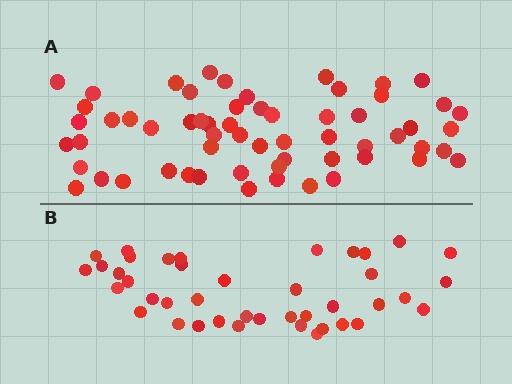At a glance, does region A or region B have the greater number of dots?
Region A (the top region) has more dots.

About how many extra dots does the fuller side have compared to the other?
Region A has approximately 20 more dots than region B.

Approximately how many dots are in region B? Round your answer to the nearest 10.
About 40 dots. (The exact count is 41, which rounds to 40.)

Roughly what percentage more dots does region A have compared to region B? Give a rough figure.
About 45% more.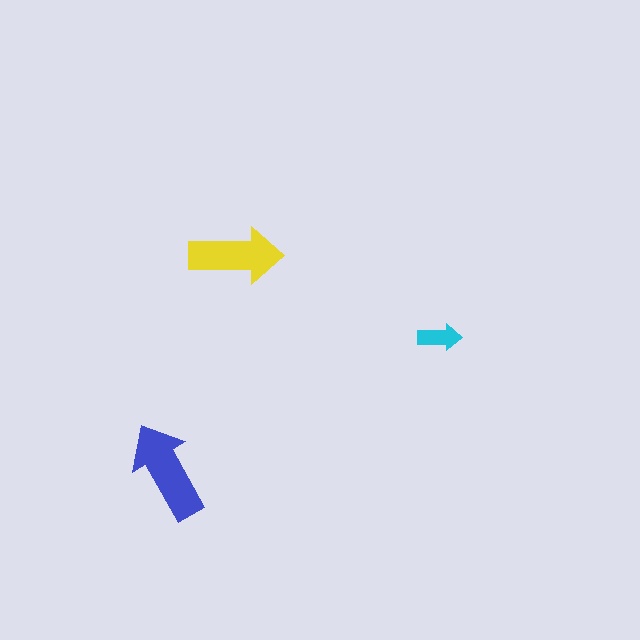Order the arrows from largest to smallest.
the blue one, the yellow one, the cyan one.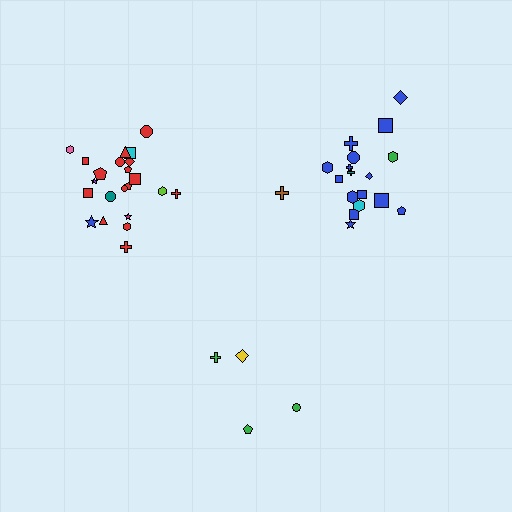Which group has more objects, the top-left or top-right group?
The top-left group.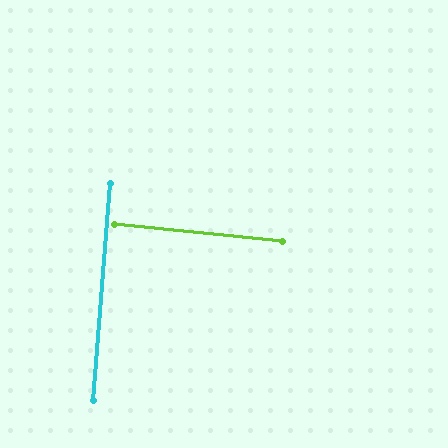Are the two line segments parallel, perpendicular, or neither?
Perpendicular — they meet at approximately 89°.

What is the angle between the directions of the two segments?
Approximately 89 degrees.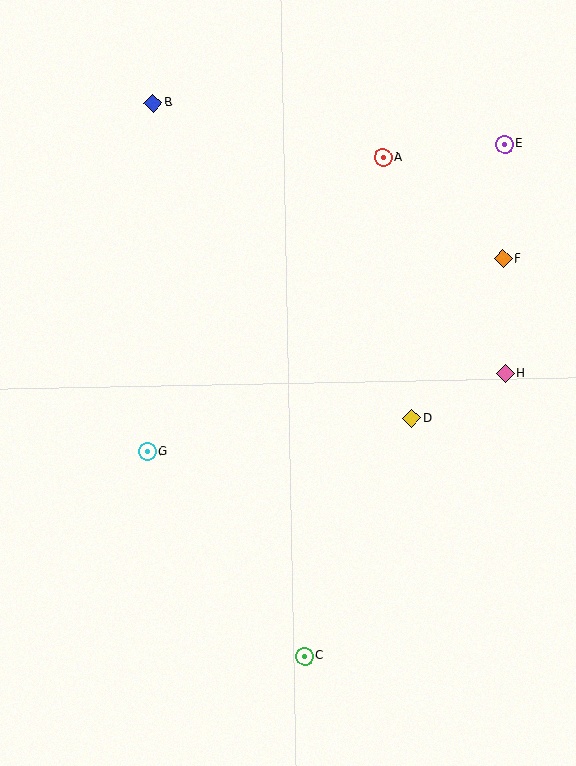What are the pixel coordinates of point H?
Point H is at (505, 374).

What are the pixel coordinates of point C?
Point C is at (304, 656).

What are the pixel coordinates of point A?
Point A is at (383, 157).